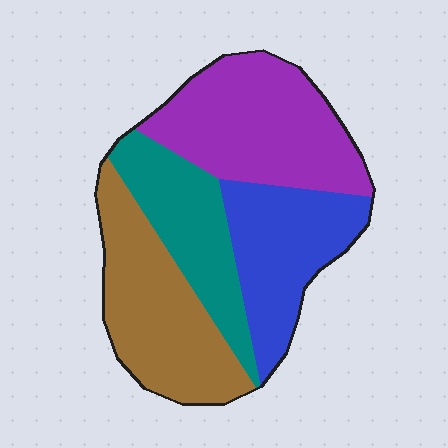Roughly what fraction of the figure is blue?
Blue takes up about one quarter (1/4) of the figure.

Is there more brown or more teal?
Brown.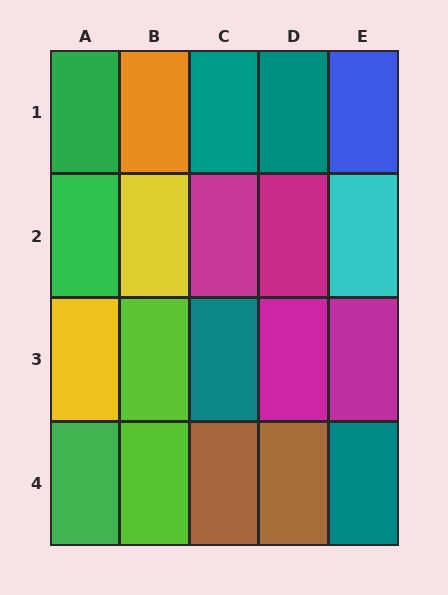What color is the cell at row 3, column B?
Lime.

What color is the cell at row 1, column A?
Green.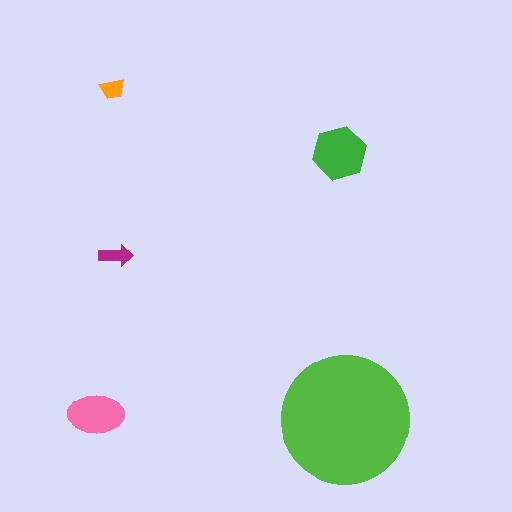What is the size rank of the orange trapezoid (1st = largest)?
5th.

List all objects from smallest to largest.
The orange trapezoid, the magenta arrow, the pink ellipse, the green hexagon, the lime circle.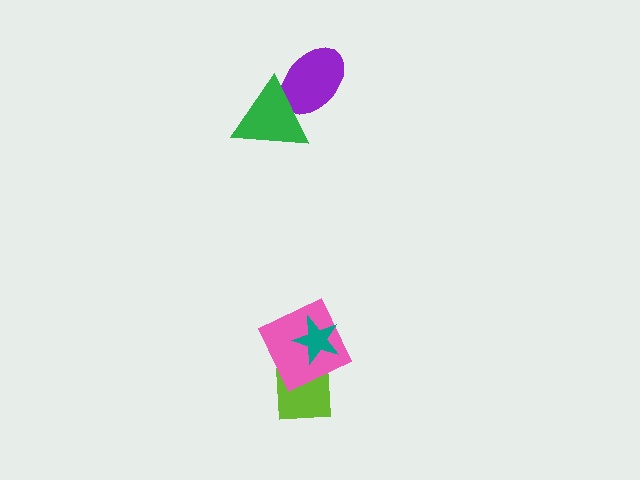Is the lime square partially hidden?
Yes, it is partially covered by another shape.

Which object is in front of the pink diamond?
The teal star is in front of the pink diamond.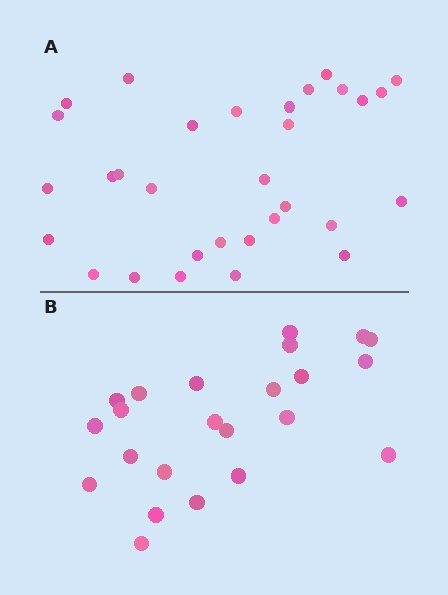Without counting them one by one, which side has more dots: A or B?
Region A (the top region) has more dots.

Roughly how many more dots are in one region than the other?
Region A has roughly 8 or so more dots than region B.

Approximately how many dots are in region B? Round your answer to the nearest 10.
About 20 dots. (The exact count is 23, which rounds to 20.)